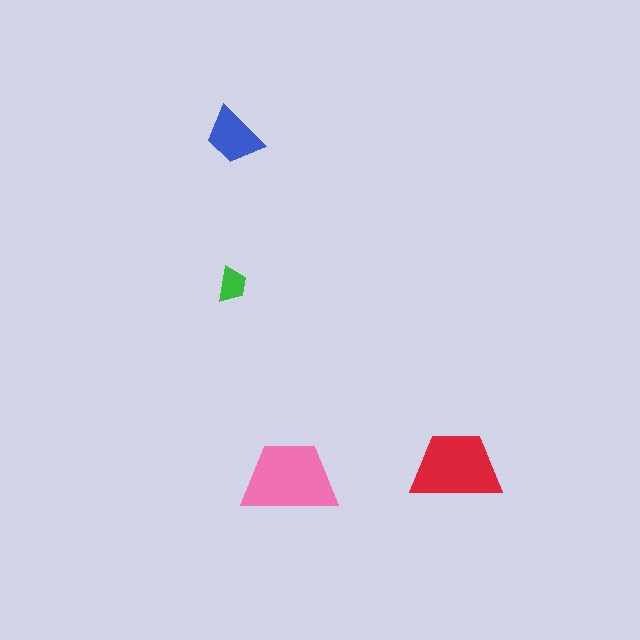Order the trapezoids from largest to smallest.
the pink one, the red one, the blue one, the green one.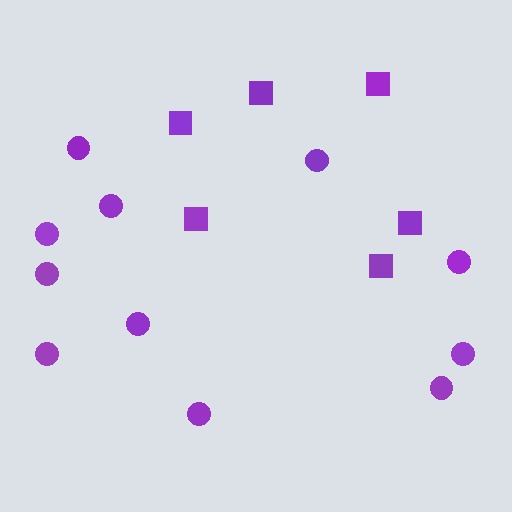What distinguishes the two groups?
There are 2 groups: one group of circles (11) and one group of squares (6).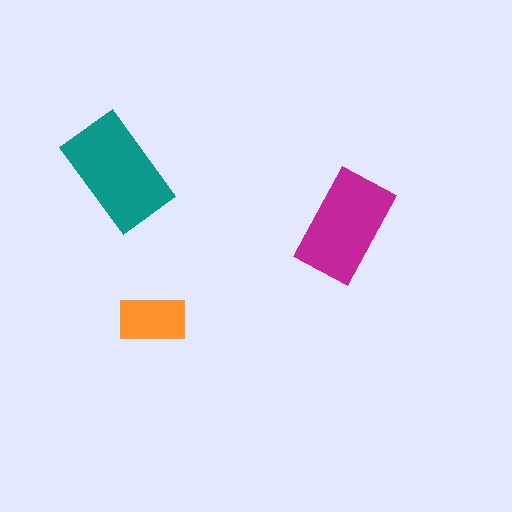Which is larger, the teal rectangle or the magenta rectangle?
The teal one.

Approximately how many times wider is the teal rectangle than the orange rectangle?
About 1.5 times wider.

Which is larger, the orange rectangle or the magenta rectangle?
The magenta one.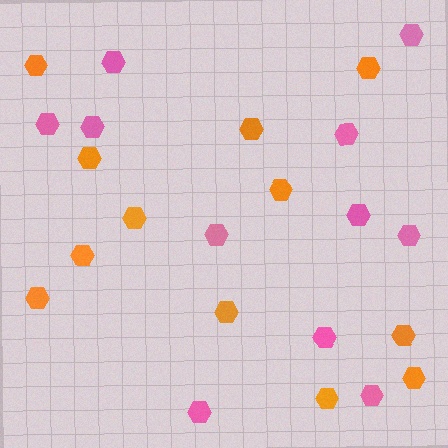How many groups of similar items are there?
There are 2 groups: one group of orange hexagons (12) and one group of pink hexagons (11).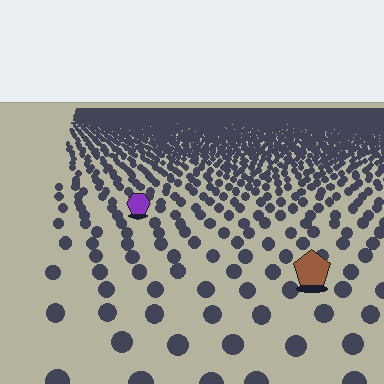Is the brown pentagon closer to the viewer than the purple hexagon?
Yes. The brown pentagon is closer — you can tell from the texture gradient: the ground texture is coarser near it.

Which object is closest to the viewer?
The brown pentagon is closest. The texture marks near it are larger and more spread out.